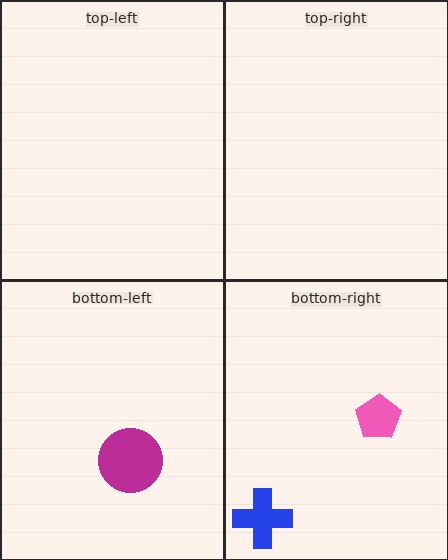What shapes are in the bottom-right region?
The pink pentagon, the blue cross.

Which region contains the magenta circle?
The bottom-left region.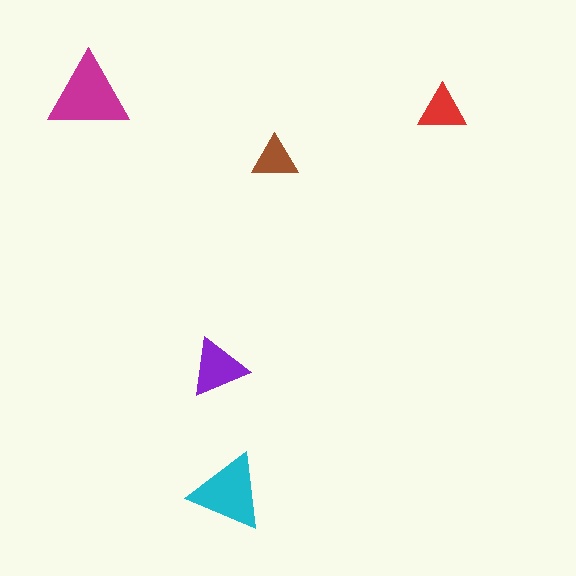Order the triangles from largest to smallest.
the magenta one, the cyan one, the purple one, the red one, the brown one.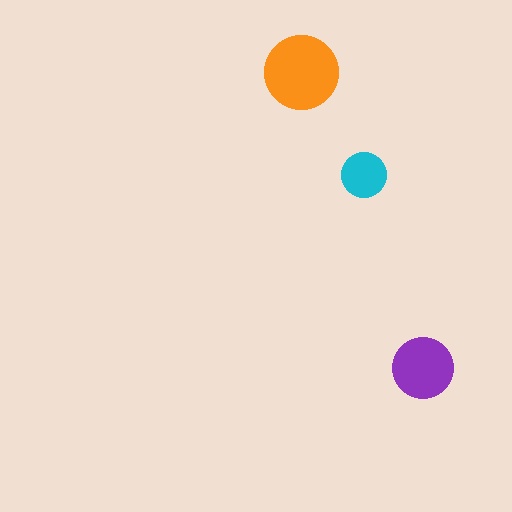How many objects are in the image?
There are 3 objects in the image.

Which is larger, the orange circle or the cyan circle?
The orange one.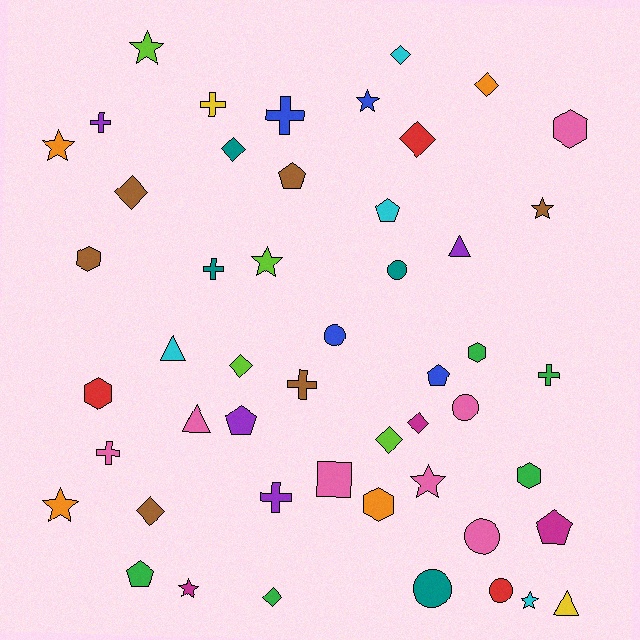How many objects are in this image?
There are 50 objects.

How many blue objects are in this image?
There are 4 blue objects.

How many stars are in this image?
There are 9 stars.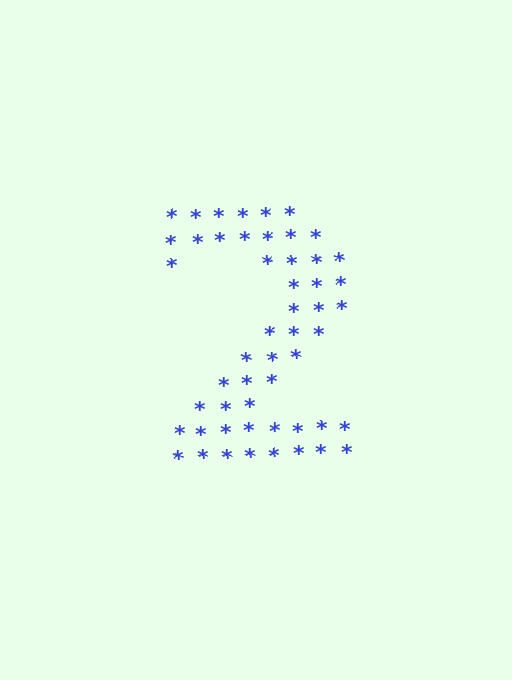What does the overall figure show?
The overall figure shows the digit 2.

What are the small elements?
The small elements are asterisks.